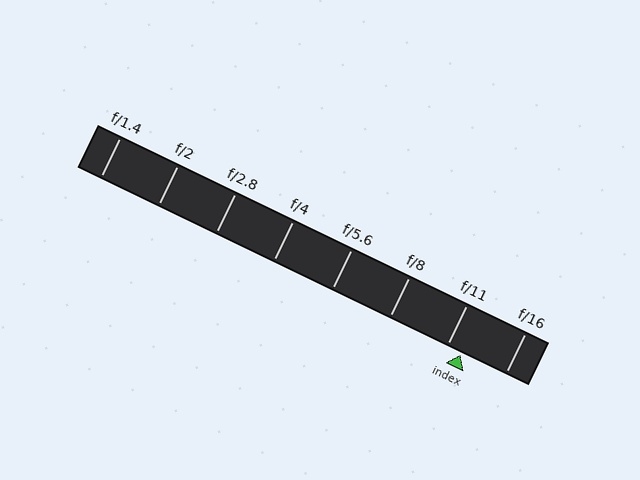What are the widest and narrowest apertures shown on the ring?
The widest aperture shown is f/1.4 and the narrowest is f/16.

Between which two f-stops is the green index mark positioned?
The index mark is between f/11 and f/16.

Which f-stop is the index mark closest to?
The index mark is closest to f/11.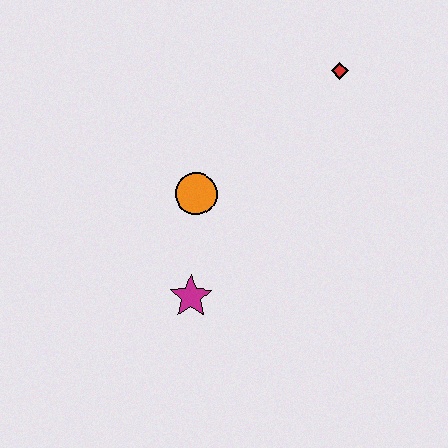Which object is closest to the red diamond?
The orange circle is closest to the red diamond.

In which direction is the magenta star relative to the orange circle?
The magenta star is below the orange circle.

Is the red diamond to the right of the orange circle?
Yes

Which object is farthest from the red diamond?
The magenta star is farthest from the red diamond.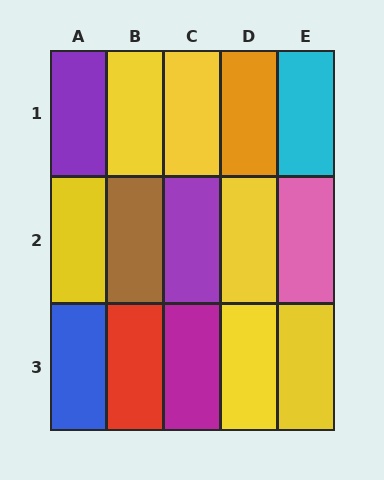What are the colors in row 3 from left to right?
Blue, red, magenta, yellow, yellow.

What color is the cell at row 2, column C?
Purple.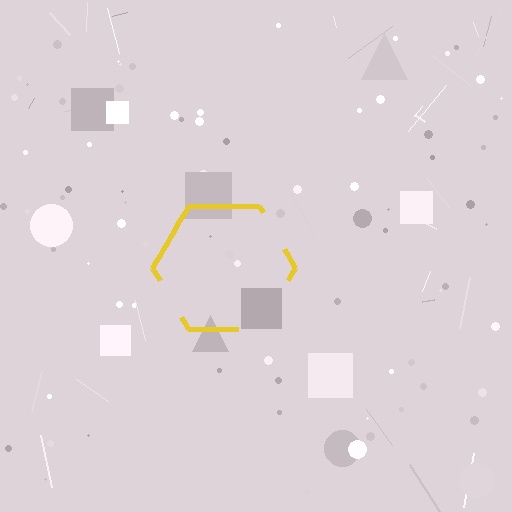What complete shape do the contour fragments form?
The contour fragments form a hexagon.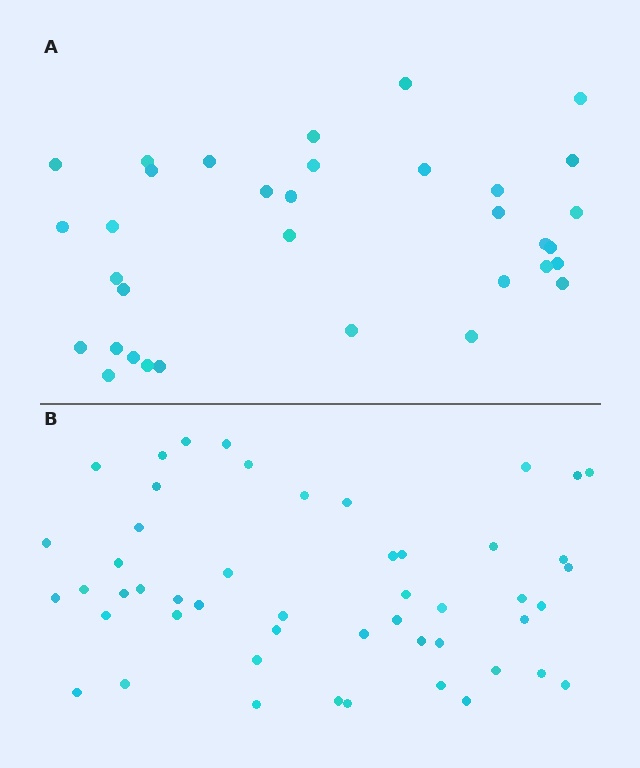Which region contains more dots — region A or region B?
Region B (the bottom region) has more dots.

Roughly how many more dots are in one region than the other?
Region B has approximately 15 more dots than region A.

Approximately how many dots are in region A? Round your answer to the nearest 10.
About 30 dots. (The exact count is 34, which rounds to 30.)